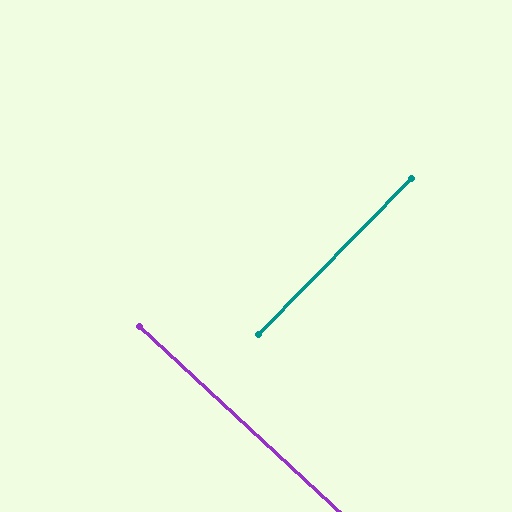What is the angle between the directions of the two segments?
Approximately 88 degrees.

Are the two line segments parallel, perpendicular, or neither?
Perpendicular — they meet at approximately 88°.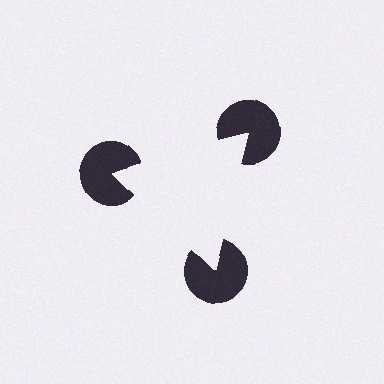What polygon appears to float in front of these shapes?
An illusory triangle — its edges are inferred from the aligned wedge cuts in the pac-man discs, not physically drawn.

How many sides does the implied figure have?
3 sides.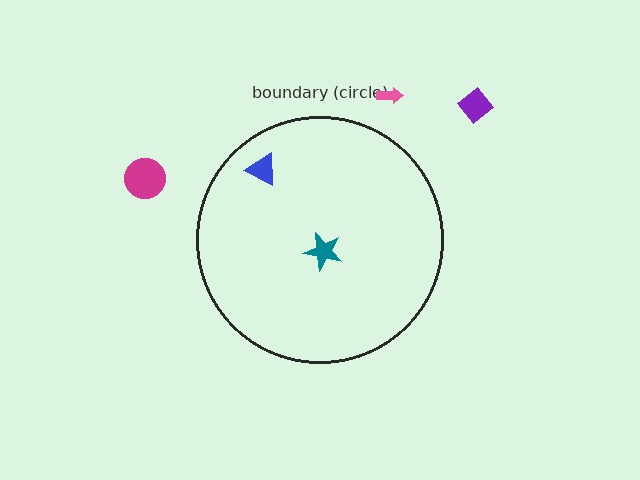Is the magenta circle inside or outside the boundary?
Outside.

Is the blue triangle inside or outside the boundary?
Inside.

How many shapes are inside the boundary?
2 inside, 3 outside.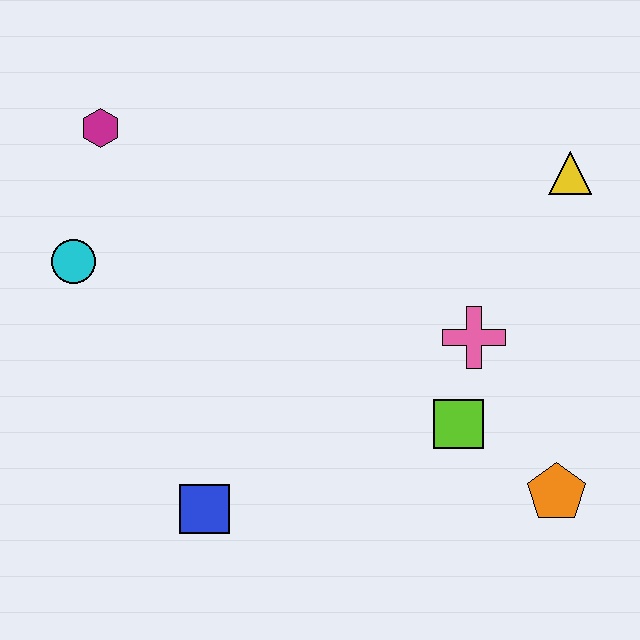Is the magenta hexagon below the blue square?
No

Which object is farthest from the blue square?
The yellow triangle is farthest from the blue square.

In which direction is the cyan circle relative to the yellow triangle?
The cyan circle is to the left of the yellow triangle.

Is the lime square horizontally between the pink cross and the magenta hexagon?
Yes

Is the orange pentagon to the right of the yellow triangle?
No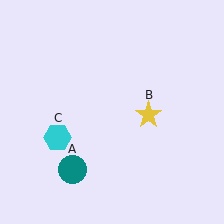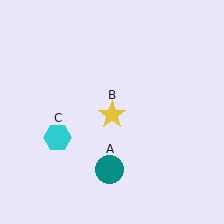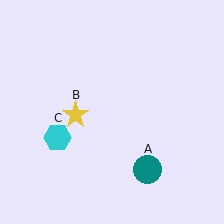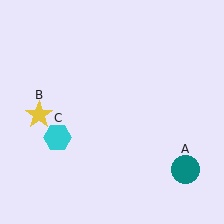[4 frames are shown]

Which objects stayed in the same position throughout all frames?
Cyan hexagon (object C) remained stationary.